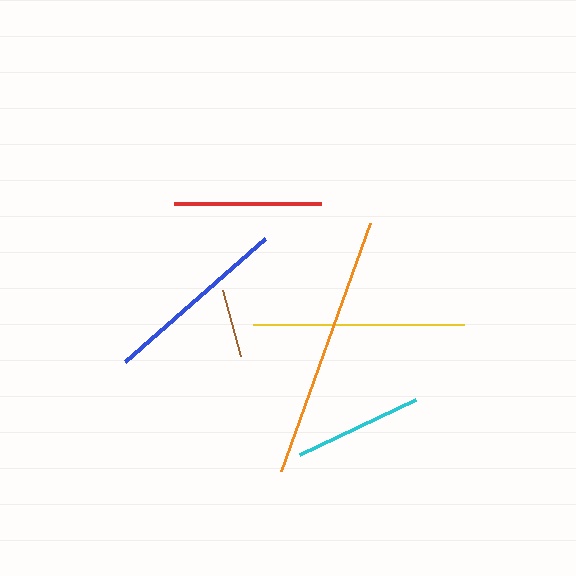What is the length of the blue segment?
The blue segment is approximately 186 pixels long.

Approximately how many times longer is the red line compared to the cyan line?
The red line is approximately 1.1 times the length of the cyan line.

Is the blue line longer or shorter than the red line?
The blue line is longer than the red line.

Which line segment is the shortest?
The brown line is the shortest at approximately 68 pixels.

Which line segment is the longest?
The orange line is the longest at approximately 263 pixels.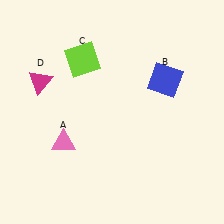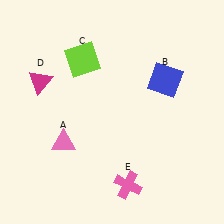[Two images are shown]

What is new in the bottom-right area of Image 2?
A pink cross (E) was added in the bottom-right area of Image 2.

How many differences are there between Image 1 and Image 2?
There is 1 difference between the two images.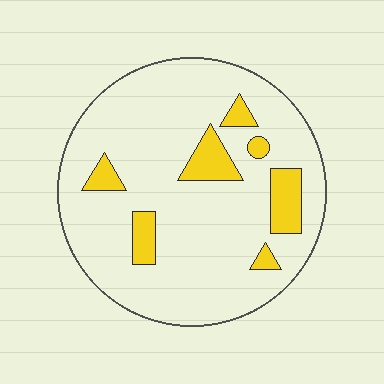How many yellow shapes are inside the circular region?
7.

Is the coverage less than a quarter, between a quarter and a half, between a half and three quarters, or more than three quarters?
Less than a quarter.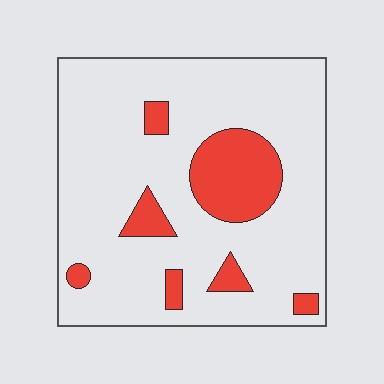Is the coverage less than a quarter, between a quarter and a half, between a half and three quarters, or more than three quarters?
Less than a quarter.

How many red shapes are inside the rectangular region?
7.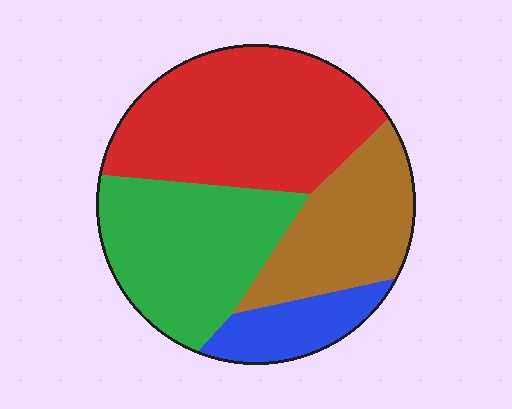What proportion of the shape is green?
Green covers 29% of the shape.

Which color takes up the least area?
Blue, at roughly 10%.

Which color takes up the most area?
Red, at roughly 40%.